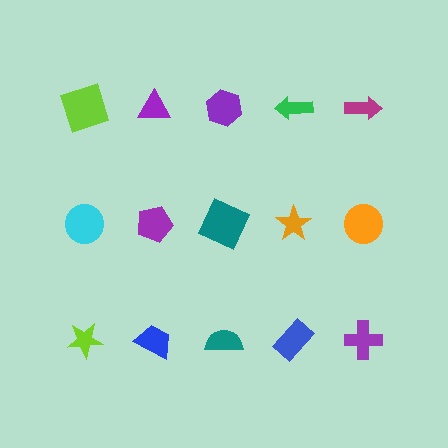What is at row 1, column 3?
A purple hexagon.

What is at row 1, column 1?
A lime square.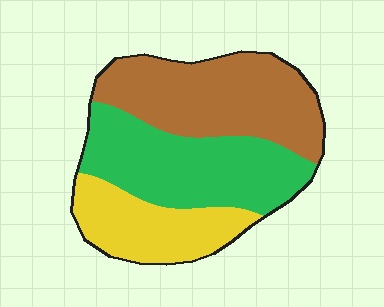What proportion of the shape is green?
Green covers about 40% of the shape.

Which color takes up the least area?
Yellow, at roughly 25%.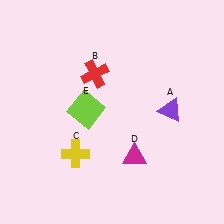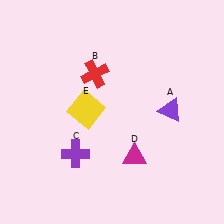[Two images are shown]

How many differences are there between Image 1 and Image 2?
There are 2 differences between the two images.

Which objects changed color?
C changed from yellow to purple. E changed from lime to yellow.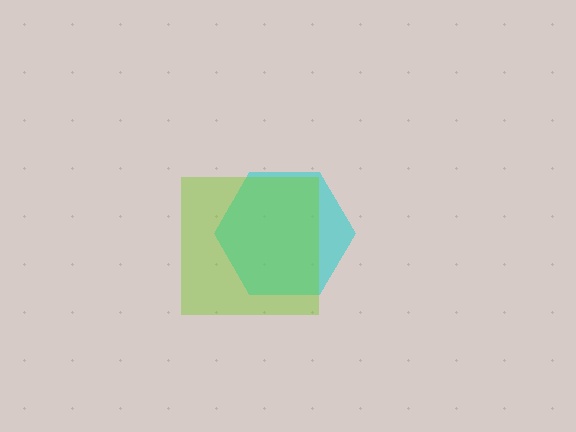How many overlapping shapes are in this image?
There are 2 overlapping shapes in the image.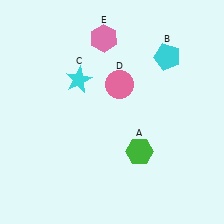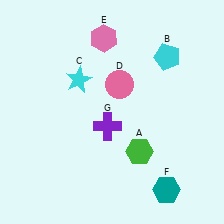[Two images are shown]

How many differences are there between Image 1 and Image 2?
There are 2 differences between the two images.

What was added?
A teal hexagon (F), a purple cross (G) were added in Image 2.